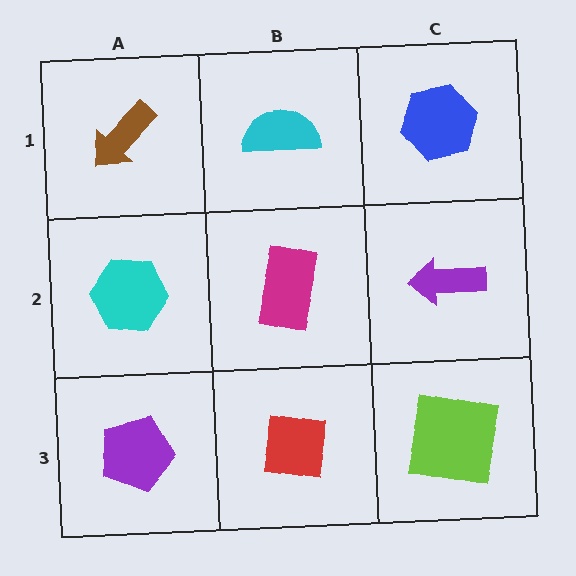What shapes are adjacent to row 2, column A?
A brown arrow (row 1, column A), a purple pentagon (row 3, column A), a magenta rectangle (row 2, column B).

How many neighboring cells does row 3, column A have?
2.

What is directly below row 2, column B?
A red square.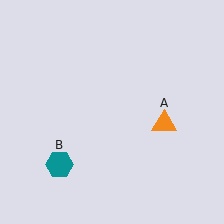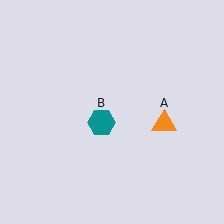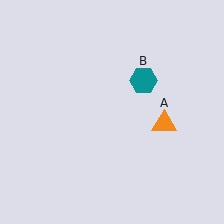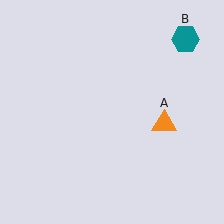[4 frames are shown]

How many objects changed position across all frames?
1 object changed position: teal hexagon (object B).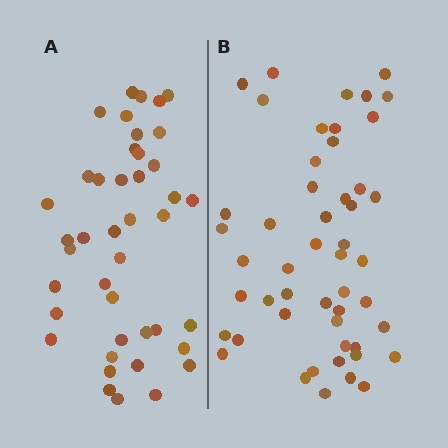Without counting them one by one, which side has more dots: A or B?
Region B (the right region) has more dots.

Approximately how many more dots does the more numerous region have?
Region B has roughly 8 or so more dots than region A.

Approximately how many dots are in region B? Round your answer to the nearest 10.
About 50 dots.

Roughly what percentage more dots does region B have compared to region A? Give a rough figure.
About 20% more.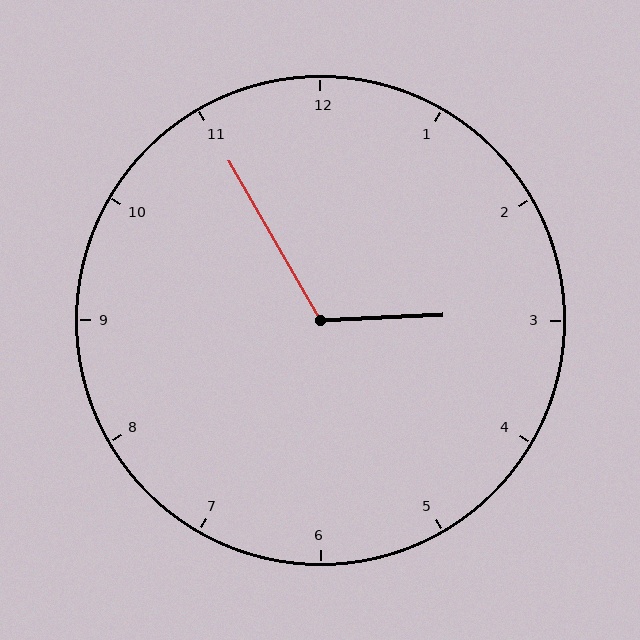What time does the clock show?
2:55.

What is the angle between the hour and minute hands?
Approximately 118 degrees.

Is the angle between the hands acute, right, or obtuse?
It is obtuse.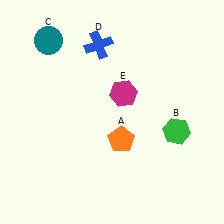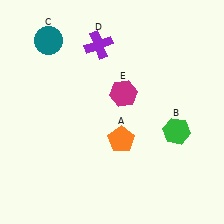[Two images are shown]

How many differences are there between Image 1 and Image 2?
There is 1 difference between the two images.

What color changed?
The cross (D) changed from blue in Image 1 to purple in Image 2.